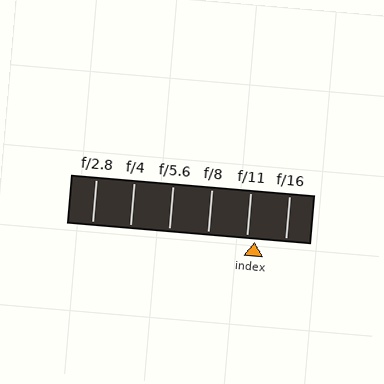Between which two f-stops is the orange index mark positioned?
The index mark is between f/11 and f/16.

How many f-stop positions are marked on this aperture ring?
There are 6 f-stop positions marked.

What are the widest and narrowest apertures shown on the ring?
The widest aperture shown is f/2.8 and the narrowest is f/16.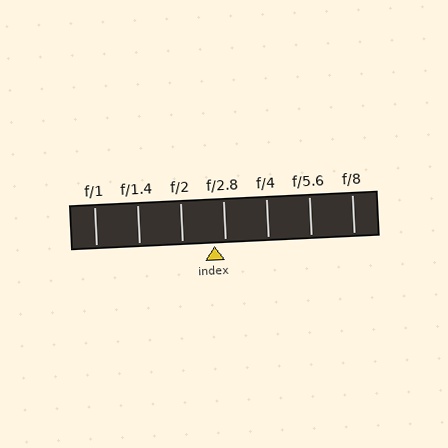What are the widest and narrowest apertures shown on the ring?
The widest aperture shown is f/1 and the narrowest is f/8.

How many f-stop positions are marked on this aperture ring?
There are 7 f-stop positions marked.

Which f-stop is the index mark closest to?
The index mark is closest to f/2.8.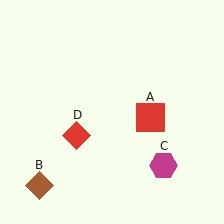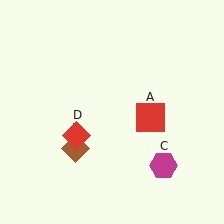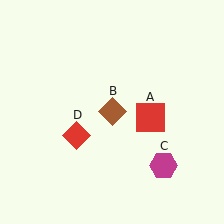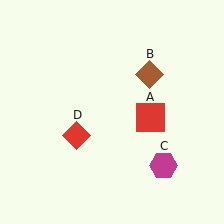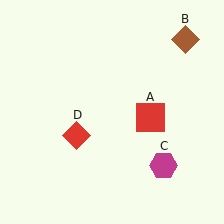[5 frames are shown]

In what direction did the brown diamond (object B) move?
The brown diamond (object B) moved up and to the right.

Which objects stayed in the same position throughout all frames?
Red square (object A) and magenta hexagon (object C) and red diamond (object D) remained stationary.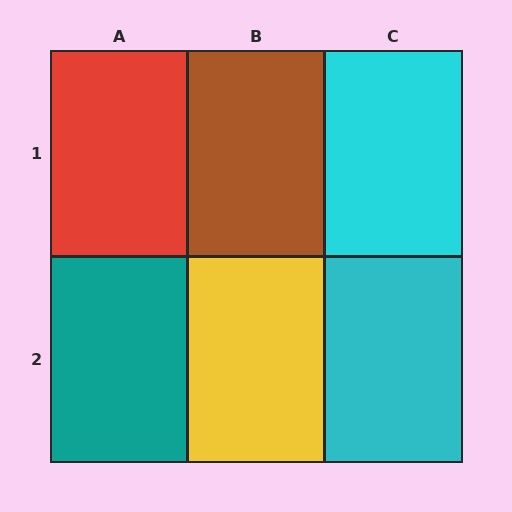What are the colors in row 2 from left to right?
Teal, yellow, cyan.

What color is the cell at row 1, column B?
Brown.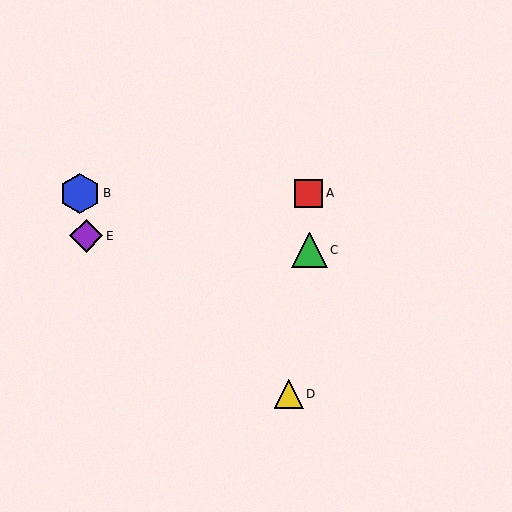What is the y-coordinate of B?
Object B is at y≈193.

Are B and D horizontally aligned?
No, B is at y≈193 and D is at y≈394.